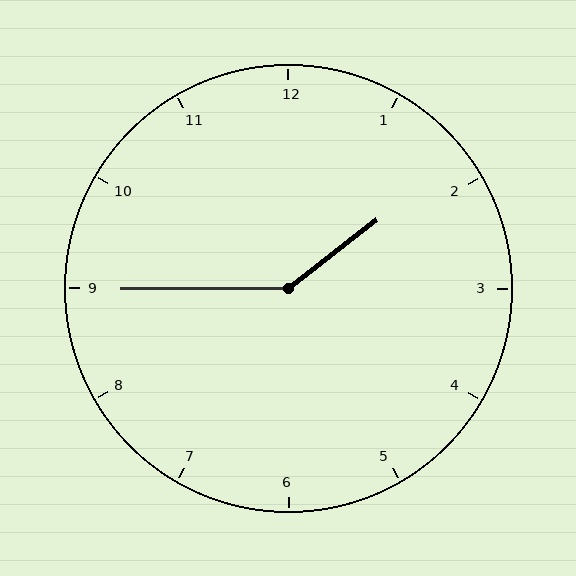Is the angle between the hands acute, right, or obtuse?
It is obtuse.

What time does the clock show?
1:45.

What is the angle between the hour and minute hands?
Approximately 142 degrees.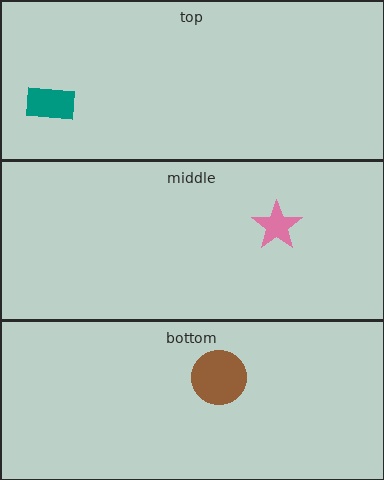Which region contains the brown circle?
The bottom region.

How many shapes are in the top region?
1.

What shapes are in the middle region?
The pink star.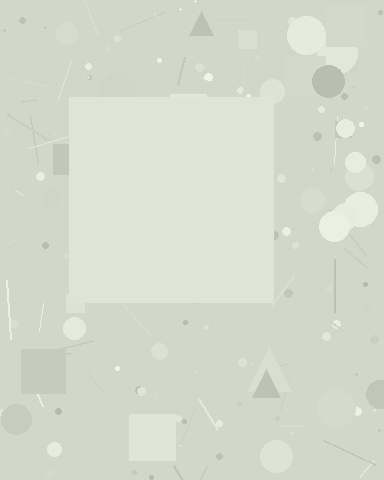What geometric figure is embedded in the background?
A square is embedded in the background.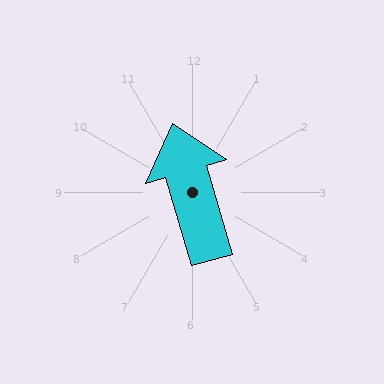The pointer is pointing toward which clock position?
Roughly 11 o'clock.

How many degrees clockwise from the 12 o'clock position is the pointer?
Approximately 344 degrees.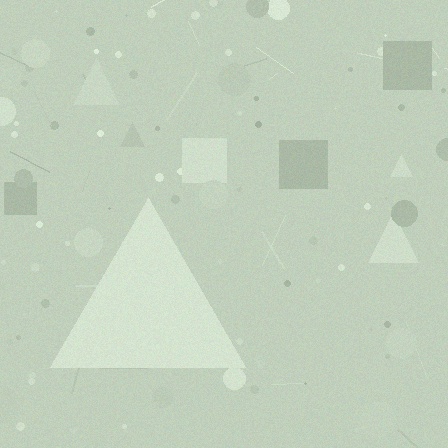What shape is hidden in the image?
A triangle is hidden in the image.